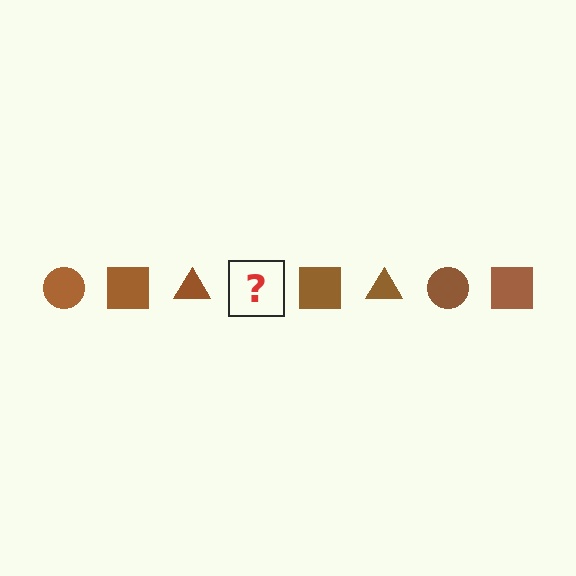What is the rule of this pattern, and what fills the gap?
The rule is that the pattern cycles through circle, square, triangle shapes in brown. The gap should be filled with a brown circle.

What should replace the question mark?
The question mark should be replaced with a brown circle.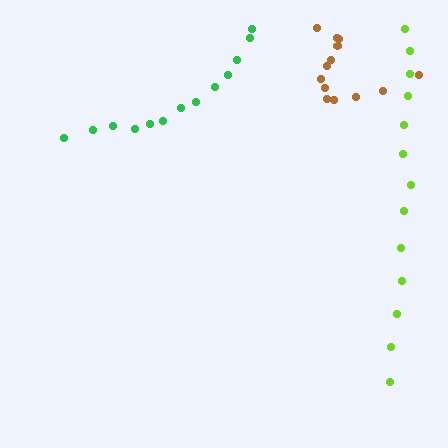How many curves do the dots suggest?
There are 3 distinct paths.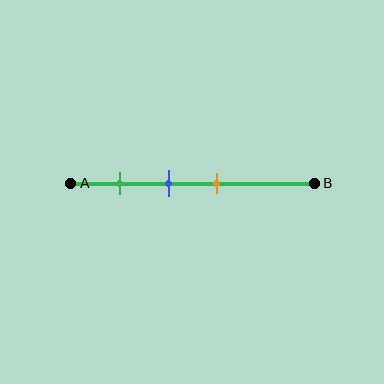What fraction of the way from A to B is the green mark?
The green mark is approximately 20% (0.2) of the way from A to B.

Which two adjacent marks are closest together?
The blue and orange marks are the closest adjacent pair.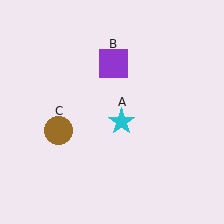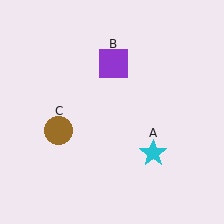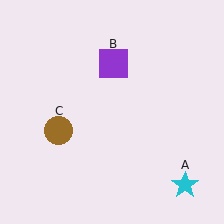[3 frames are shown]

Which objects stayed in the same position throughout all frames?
Purple square (object B) and brown circle (object C) remained stationary.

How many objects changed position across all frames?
1 object changed position: cyan star (object A).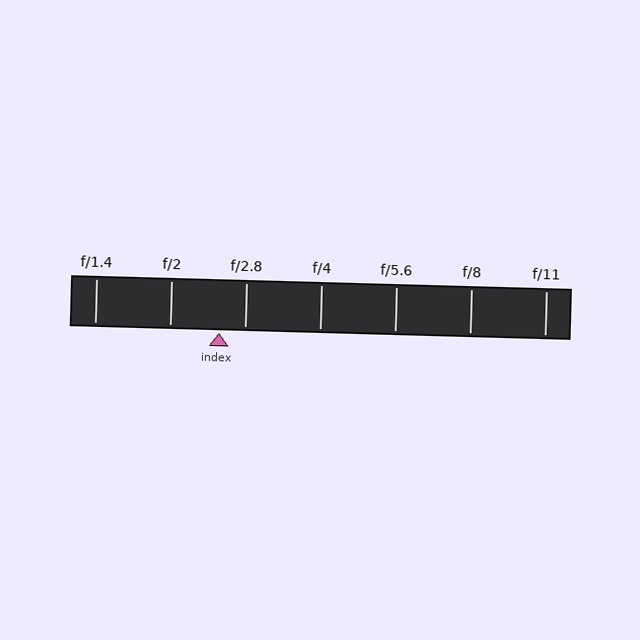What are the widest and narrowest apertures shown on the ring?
The widest aperture shown is f/1.4 and the narrowest is f/11.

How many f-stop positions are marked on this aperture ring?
There are 7 f-stop positions marked.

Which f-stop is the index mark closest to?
The index mark is closest to f/2.8.